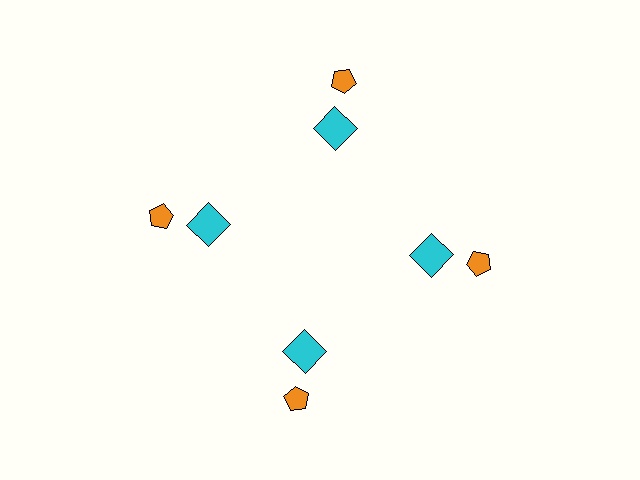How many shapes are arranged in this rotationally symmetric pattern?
There are 8 shapes, arranged in 4 groups of 2.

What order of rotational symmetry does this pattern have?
This pattern has 4-fold rotational symmetry.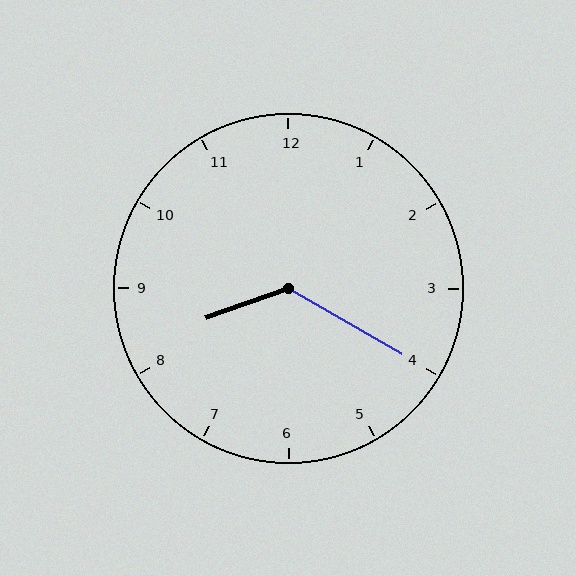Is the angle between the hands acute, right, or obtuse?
It is obtuse.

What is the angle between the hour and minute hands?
Approximately 130 degrees.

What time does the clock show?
8:20.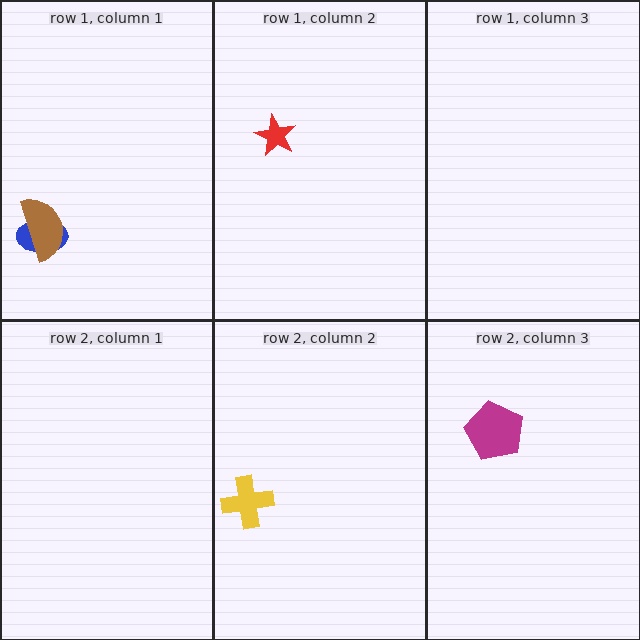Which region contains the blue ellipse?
The row 1, column 1 region.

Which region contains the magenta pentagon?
The row 2, column 3 region.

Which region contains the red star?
The row 1, column 2 region.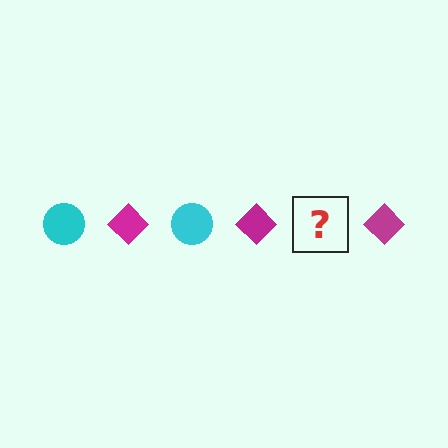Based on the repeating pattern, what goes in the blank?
The blank should be a cyan circle.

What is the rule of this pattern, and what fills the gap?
The rule is that the pattern alternates between cyan circle and magenta diamond. The gap should be filled with a cyan circle.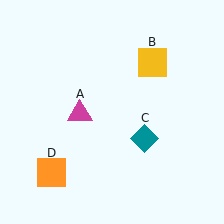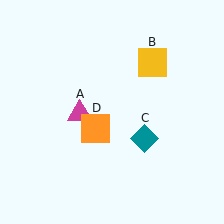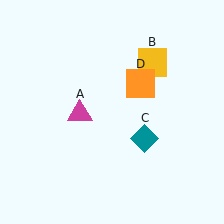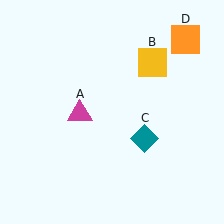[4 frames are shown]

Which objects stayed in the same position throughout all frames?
Magenta triangle (object A) and yellow square (object B) and teal diamond (object C) remained stationary.